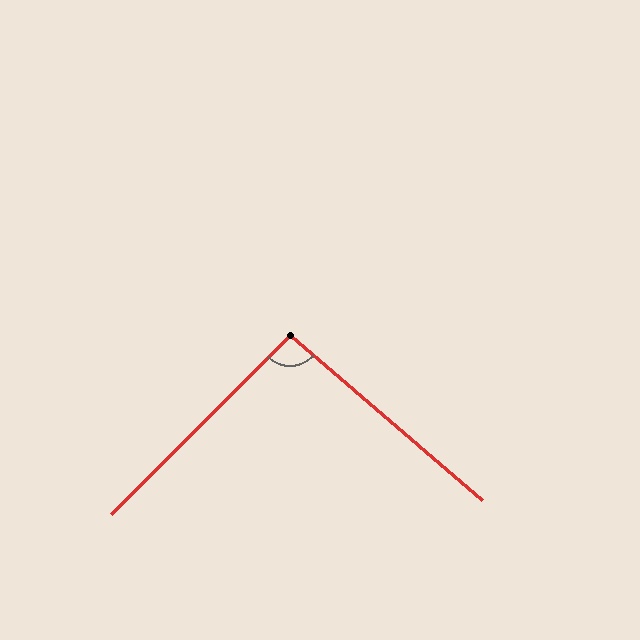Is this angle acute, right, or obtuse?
It is approximately a right angle.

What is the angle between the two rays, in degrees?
Approximately 94 degrees.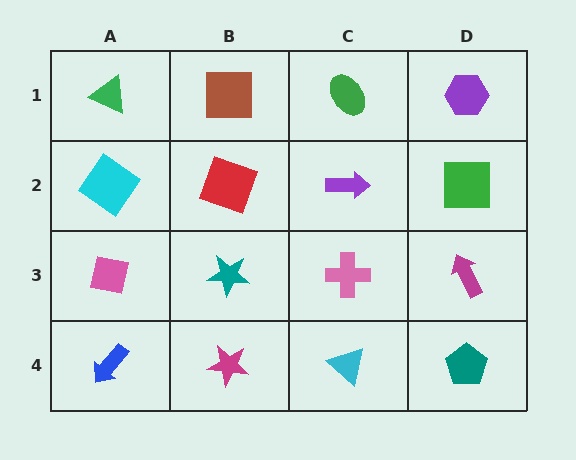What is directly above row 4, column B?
A teal star.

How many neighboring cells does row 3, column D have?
3.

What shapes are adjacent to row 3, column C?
A purple arrow (row 2, column C), a cyan triangle (row 4, column C), a teal star (row 3, column B), a magenta arrow (row 3, column D).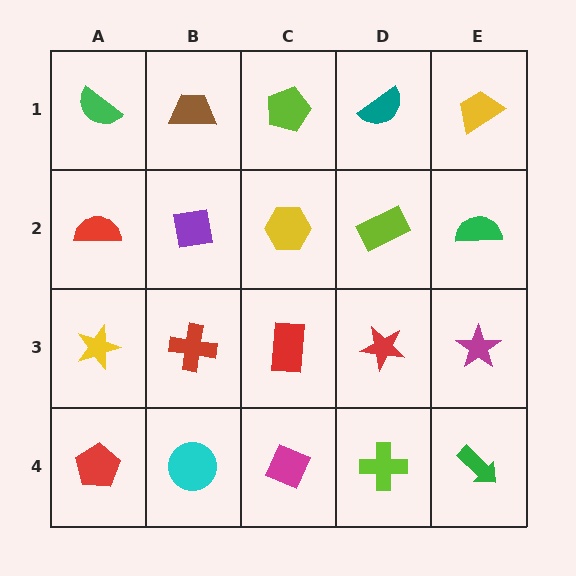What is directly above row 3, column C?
A yellow hexagon.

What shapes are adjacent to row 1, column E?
A green semicircle (row 2, column E), a teal semicircle (row 1, column D).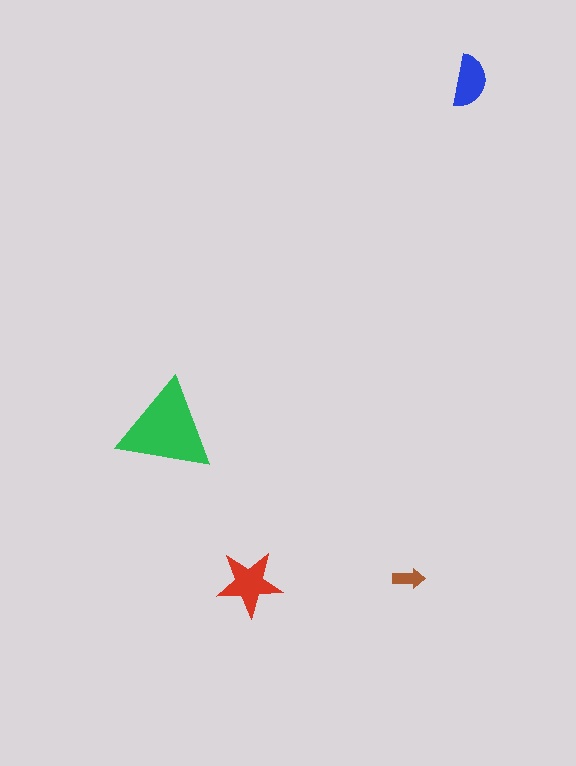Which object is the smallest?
The brown arrow.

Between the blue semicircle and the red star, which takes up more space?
The red star.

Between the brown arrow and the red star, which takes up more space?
The red star.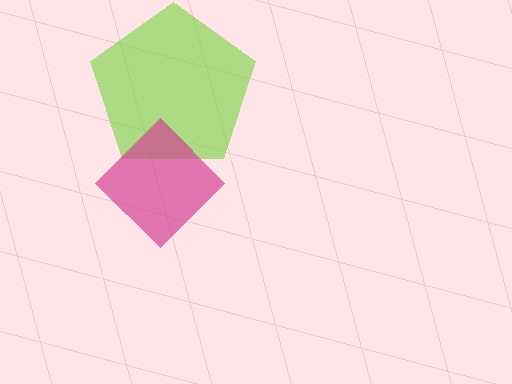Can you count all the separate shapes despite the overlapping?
Yes, there are 2 separate shapes.